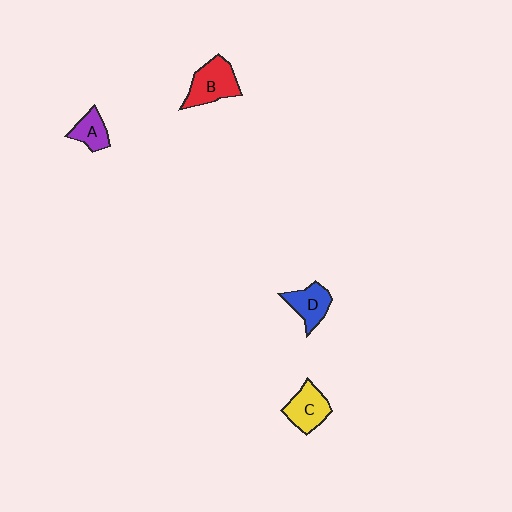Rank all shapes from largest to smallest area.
From largest to smallest: B (red), C (yellow), D (blue), A (purple).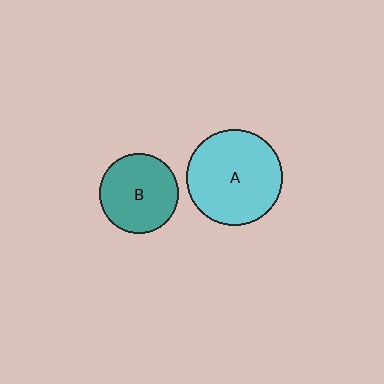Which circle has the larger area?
Circle A (cyan).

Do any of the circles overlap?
No, none of the circles overlap.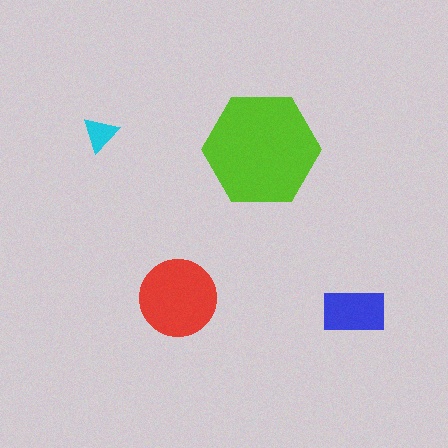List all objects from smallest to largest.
The cyan triangle, the blue rectangle, the red circle, the lime hexagon.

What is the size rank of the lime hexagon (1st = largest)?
1st.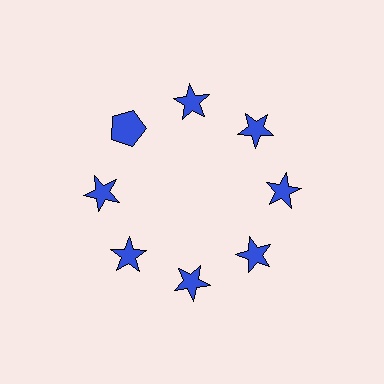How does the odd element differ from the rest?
It has a different shape: pentagon instead of star.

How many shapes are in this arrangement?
There are 8 shapes arranged in a ring pattern.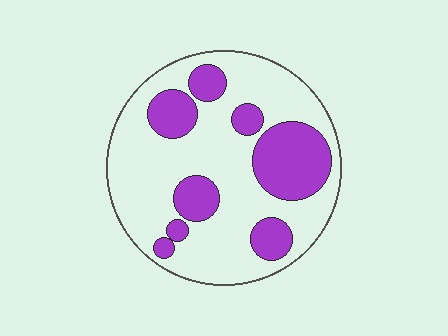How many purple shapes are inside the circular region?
8.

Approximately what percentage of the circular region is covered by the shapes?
Approximately 30%.